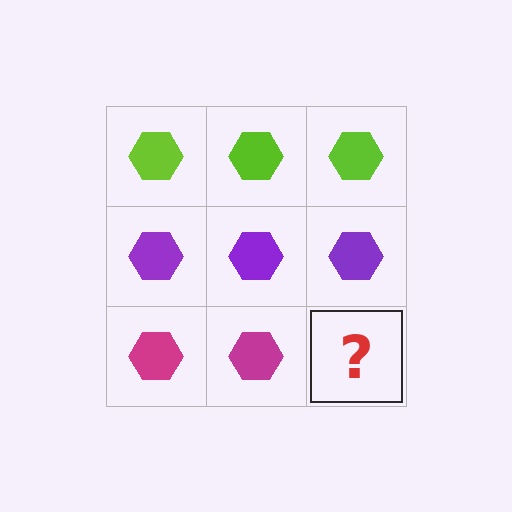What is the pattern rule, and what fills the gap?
The rule is that each row has a consistent color. The gap should be filled with a magenta hexagon.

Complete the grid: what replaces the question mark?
The question mark should be replaced with a magenta hexagon.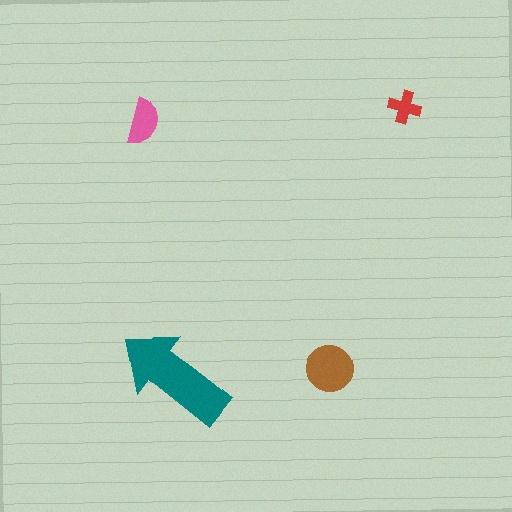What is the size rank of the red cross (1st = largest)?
4th.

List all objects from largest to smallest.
The teal arrow, the brown circle, the pink semicircle, the red cross.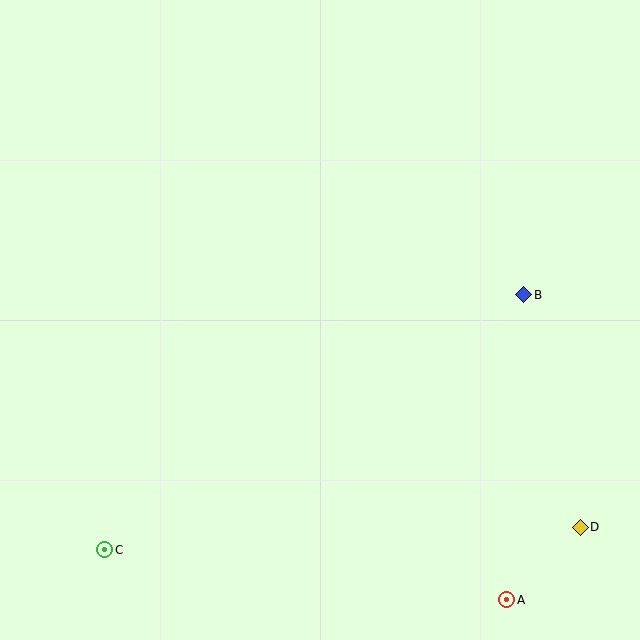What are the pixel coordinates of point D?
Point D is at (580, 527).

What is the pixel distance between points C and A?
The distance between C and A is 405 pixels.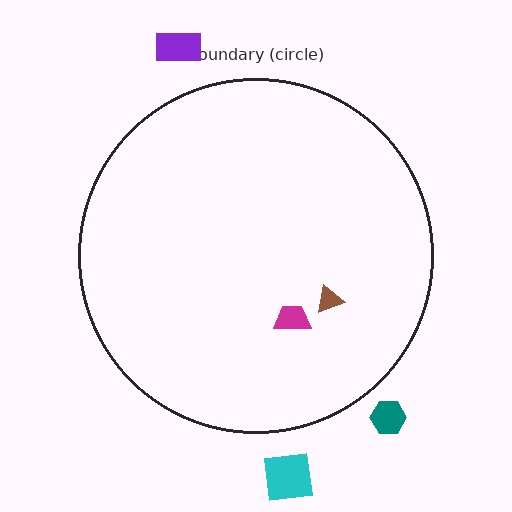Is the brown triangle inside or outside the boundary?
Inside.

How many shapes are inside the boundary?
2 inside, 3 outside.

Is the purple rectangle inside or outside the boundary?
Outside.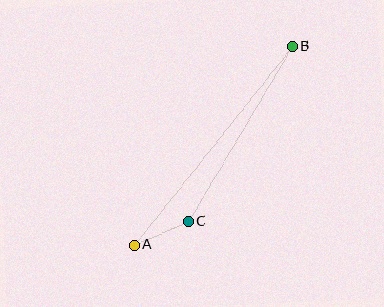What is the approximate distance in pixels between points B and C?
The distance between B and C is approximately 204 pixels.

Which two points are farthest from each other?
Points A and B are farthest from each other.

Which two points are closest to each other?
Points A and C are closest to each other.